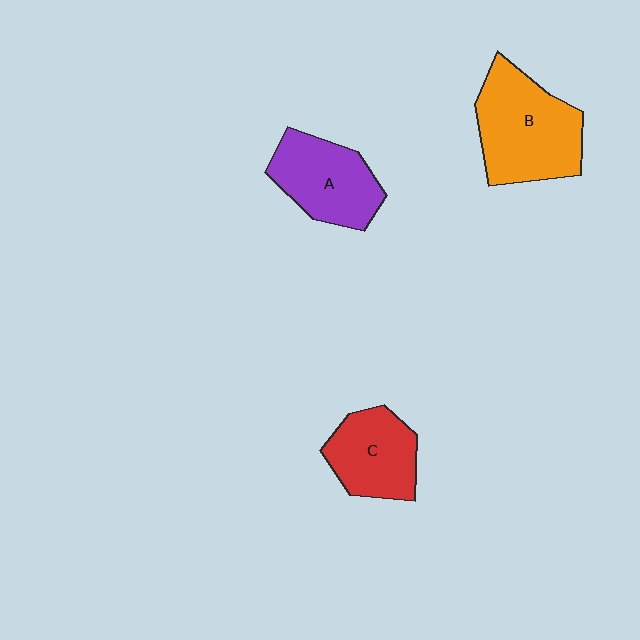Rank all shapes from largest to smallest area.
From largest to smallest: B (orange), A (purple), C (red).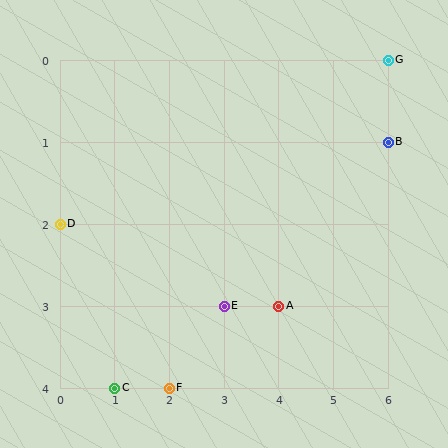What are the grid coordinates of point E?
Point E is at grid coordinates (3, 3).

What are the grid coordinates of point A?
Point A is at grid coordinates (4, 3).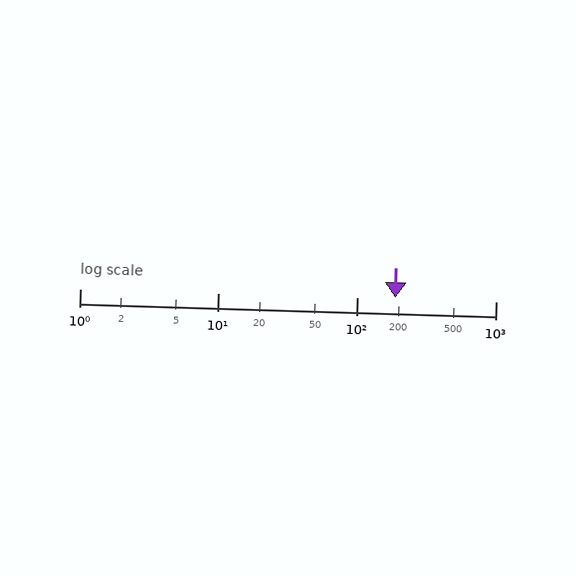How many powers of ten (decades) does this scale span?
The scale spans 3 decades, from 1 to 1000.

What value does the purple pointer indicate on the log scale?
The pointer indicates approximately 190.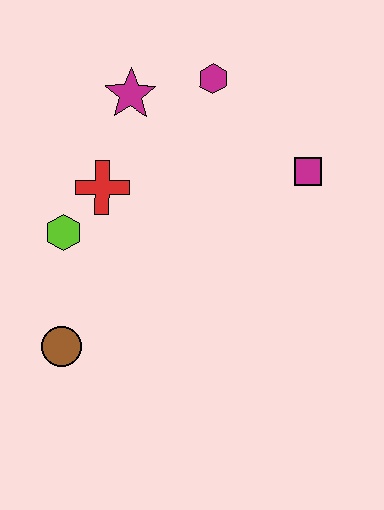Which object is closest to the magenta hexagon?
The magenta star is closest to the magenta hexagon.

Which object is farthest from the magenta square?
The brown circle is farthest from the magenta square.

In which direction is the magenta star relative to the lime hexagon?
The magenta star is above the lime hexagon.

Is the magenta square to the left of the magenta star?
No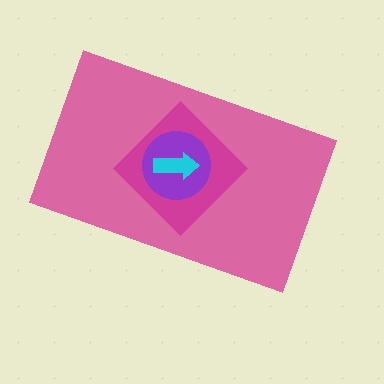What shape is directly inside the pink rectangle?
The magenta diamond.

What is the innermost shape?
The cyan arrow.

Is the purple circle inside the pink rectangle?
Yes.